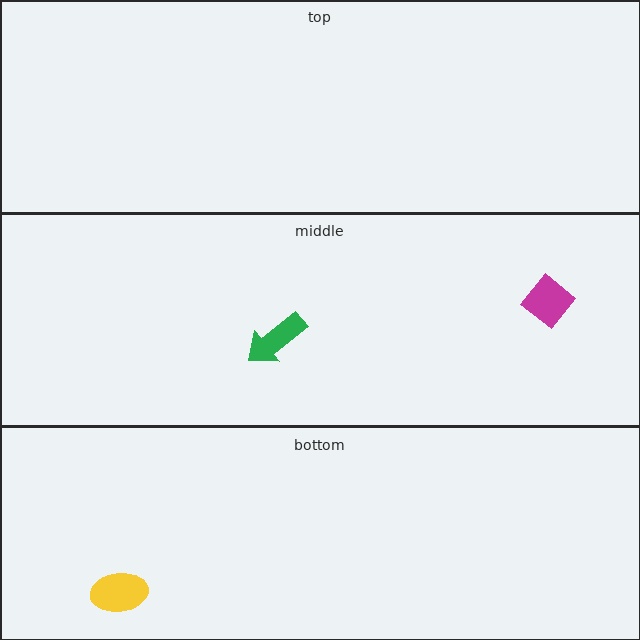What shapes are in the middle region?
The magenta diamond, the green arrow.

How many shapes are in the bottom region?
1.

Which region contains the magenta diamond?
The middle region.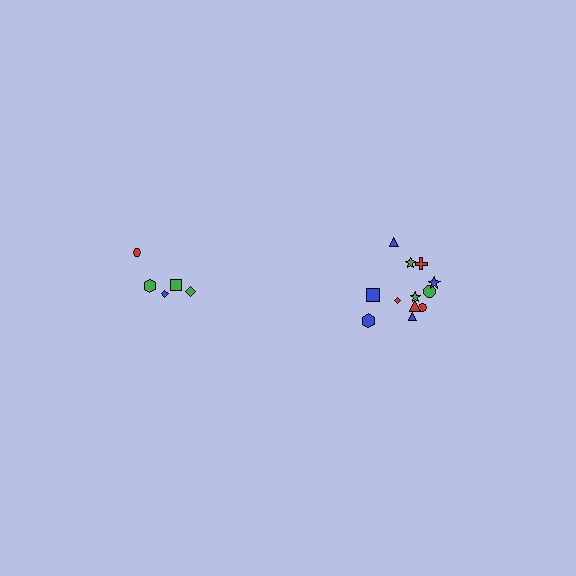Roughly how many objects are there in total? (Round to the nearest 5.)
Roughly 15 objects in total.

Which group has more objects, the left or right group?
The right group.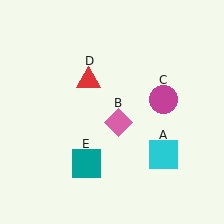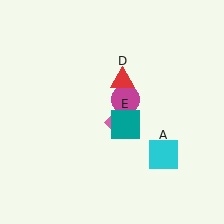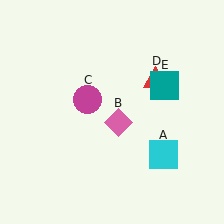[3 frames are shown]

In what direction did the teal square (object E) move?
The teal square (object E) moved up and to the right.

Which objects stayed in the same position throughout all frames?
Cyan square (object A) and pink diamond (object B) remained stationary.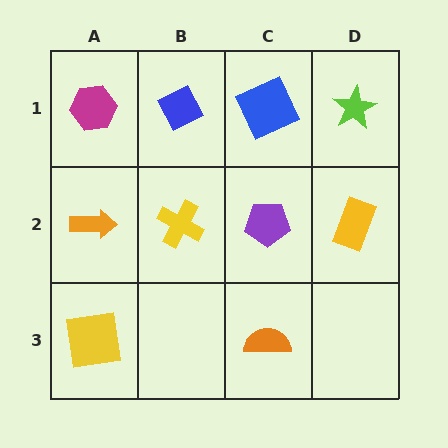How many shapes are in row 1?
4 shapes.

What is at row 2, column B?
A yellow cross.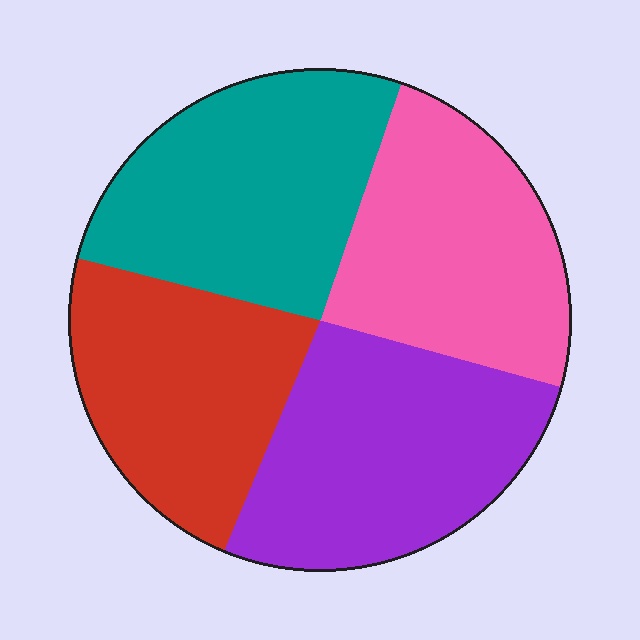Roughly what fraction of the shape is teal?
Teal takes up between a quarter and a half of the shape.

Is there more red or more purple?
Purple.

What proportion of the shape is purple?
Purple covers 27% of the shape.